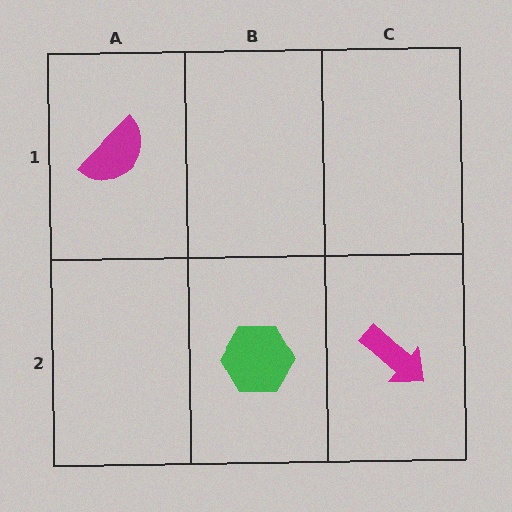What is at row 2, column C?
A magenta arrow.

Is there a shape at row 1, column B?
No, that cell is empty.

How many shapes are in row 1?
1 shape.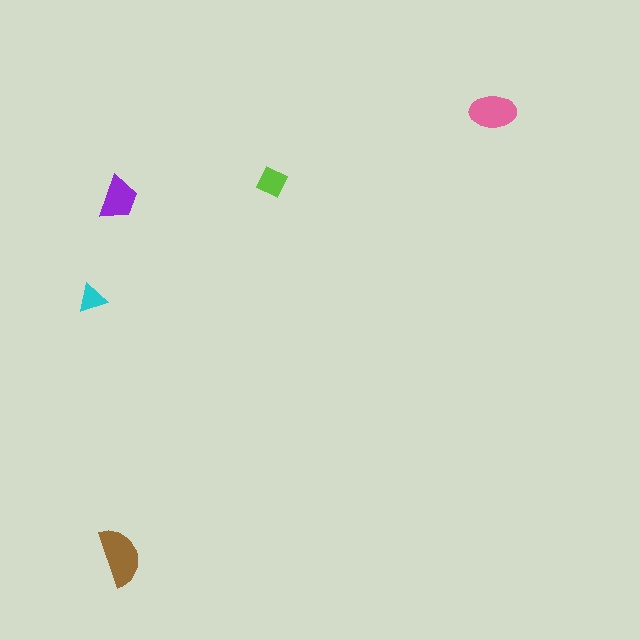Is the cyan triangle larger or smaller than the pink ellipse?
Smaller.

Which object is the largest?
The brown semicircle.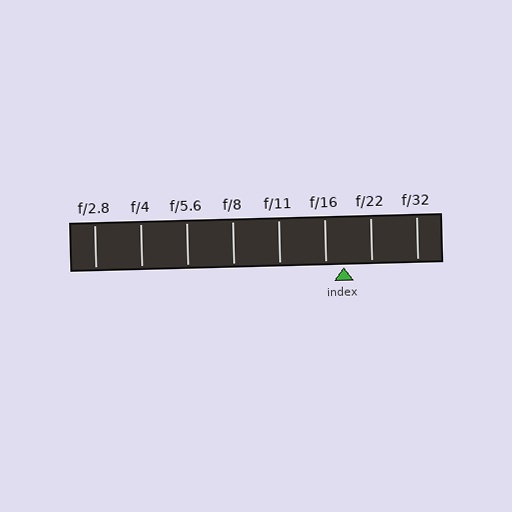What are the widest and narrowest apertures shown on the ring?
The widest aperture shown is f/2.8 and the narrowest is f/32.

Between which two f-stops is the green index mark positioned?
The index mark is between f/16 and f/22.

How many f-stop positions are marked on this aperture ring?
There are 8 f-stop positions marked.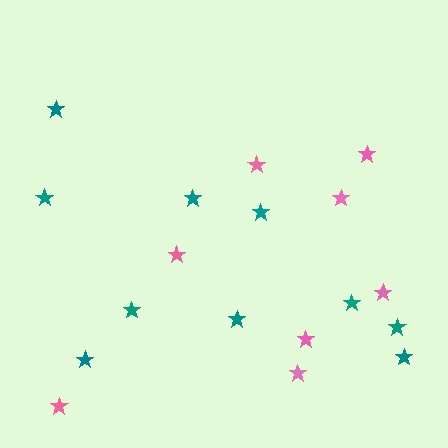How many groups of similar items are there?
There are 2 groups: one group of teal stars (10) and one group of pink stars (8).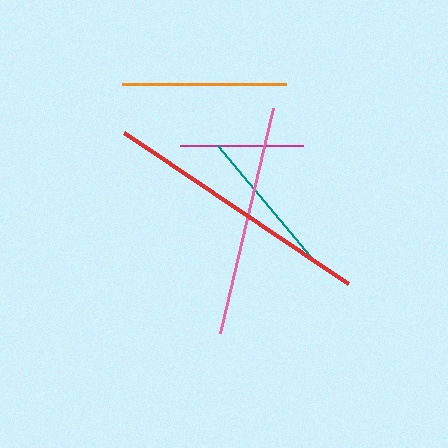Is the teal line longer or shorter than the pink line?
The pink line is longer than the teal line.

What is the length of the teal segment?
The teal segment is approximately 145 pixels long.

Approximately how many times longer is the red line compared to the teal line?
The red line is approximately 1.9 times the length of the teal line.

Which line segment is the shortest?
The magenta line is the shortest at approximately 123 pixels.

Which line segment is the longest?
The red line is the longest at approximately 271 pixels.